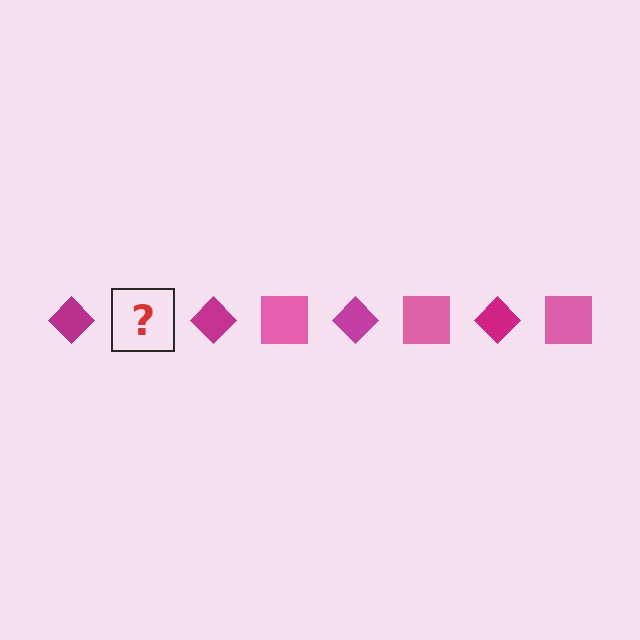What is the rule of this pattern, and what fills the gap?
The rule is that the pattern alternates between magenta diamond and pink square. The gap should be filled with a pink square.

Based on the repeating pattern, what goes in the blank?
The blank should be a pink square.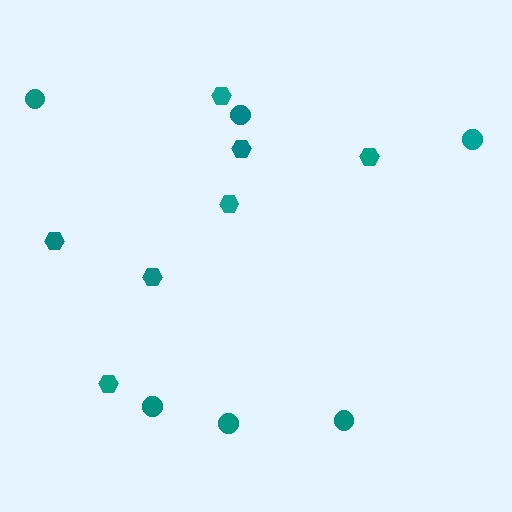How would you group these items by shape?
There are 2 groups: one group of hexagons (7) and one group of circles (6).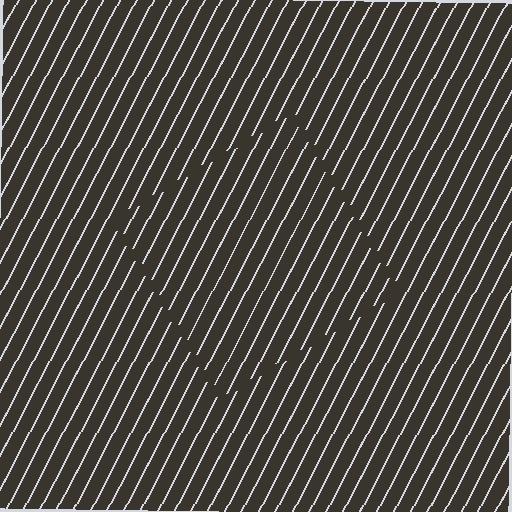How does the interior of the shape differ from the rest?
The interior of the shape contains the same grating, shifted by half a period — the contour is defined by the phase discontinuity where line-ends from the inner and outer gratings abut.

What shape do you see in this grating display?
An illusory square. The interior of the shape contains the same grating, shifted by half a period — the contour is defined by the phase discontinuity where line-ends from the inner and outer gratings abut.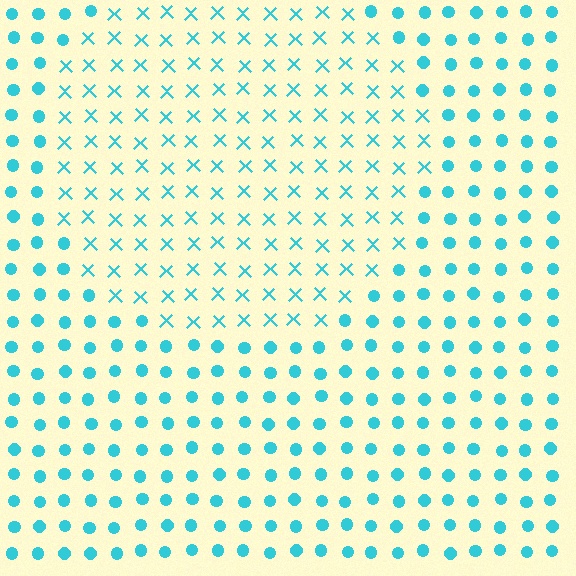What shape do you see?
I see a circle.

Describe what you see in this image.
The image is filled with small cyan elements arranged in a uniform grid. A circle-shaped region contains X marks, while the surrounding area contains circles. The boundary is defined purely by the change in element shape.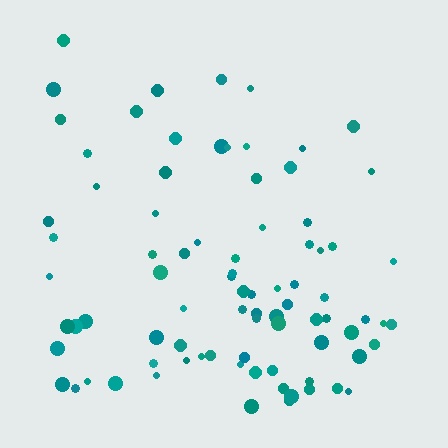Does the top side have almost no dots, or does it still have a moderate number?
Still a moderate number, just noticeably fewer than the bottom.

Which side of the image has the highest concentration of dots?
The bottom.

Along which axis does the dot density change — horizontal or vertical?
Vertical.